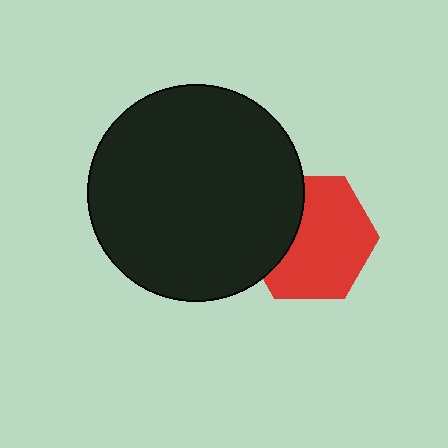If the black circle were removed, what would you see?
You would see the complete red hexagon.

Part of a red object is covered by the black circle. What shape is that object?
It is a hexagon.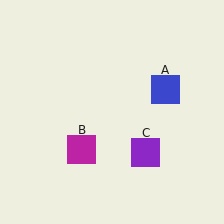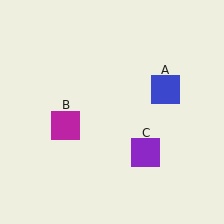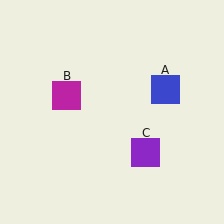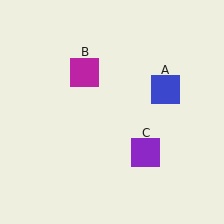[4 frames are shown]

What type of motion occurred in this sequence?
The magenta square (object B) rotated clockwise around the center of the scene.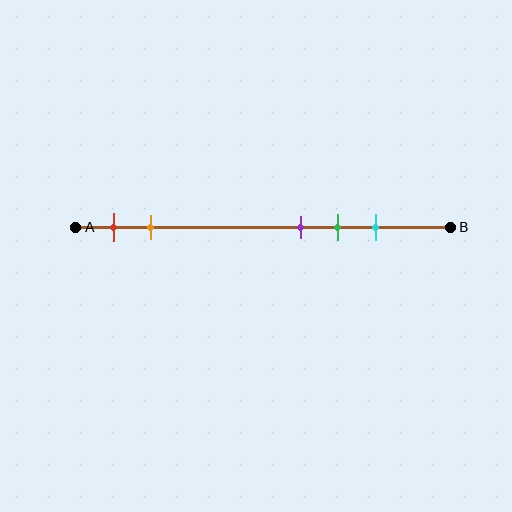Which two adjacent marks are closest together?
The purple and green marks are the closest adjacent pair.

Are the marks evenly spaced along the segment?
No, the marks are not evenly spaced.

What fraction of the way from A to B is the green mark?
The green mark is approximately 70% (0.7) of the way from A to B.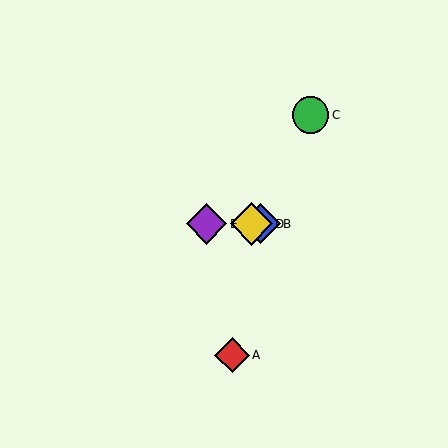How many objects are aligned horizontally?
3 objects (B, D, E) are aligned horizontally.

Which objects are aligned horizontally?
Objects B, D, E are aligned horizontally.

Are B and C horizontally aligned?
No, B is at y≈224 and C is at y≈115.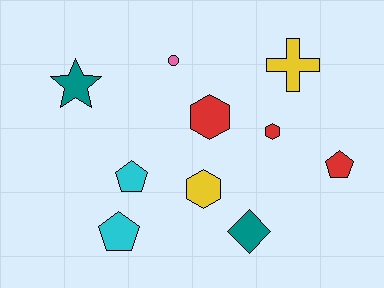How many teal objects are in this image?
There are 2 teal objects.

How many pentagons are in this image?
There are 3 pentagons.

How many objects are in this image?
There are 10 objects.